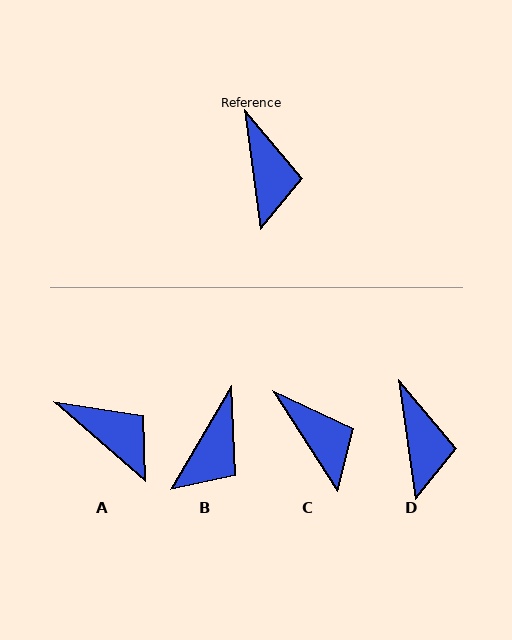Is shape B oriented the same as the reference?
No, it is off by about 38 degrees.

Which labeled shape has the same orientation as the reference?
D.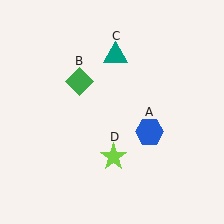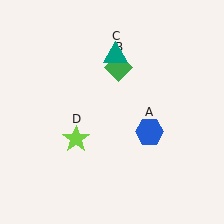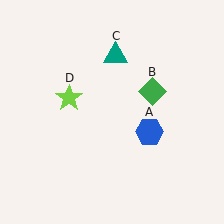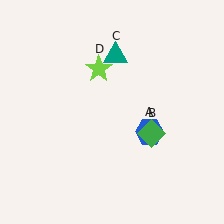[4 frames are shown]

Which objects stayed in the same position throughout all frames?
Blue hexagon (object A) and teal triangle (object C) remained stationary.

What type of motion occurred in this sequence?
The green diamond (object B), lime star (object D) rotated clockwise around the center of the scene.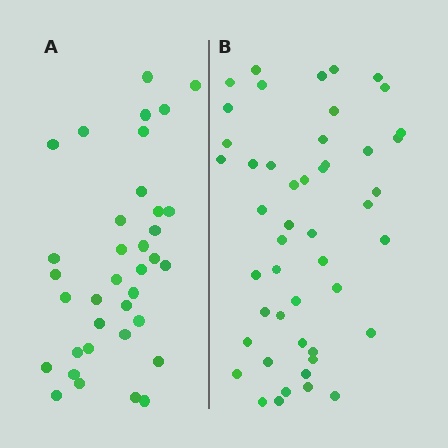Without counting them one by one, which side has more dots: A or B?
Region B (the right region) has more dots.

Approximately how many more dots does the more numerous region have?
Region B has roughly 12 or so more dots than region A.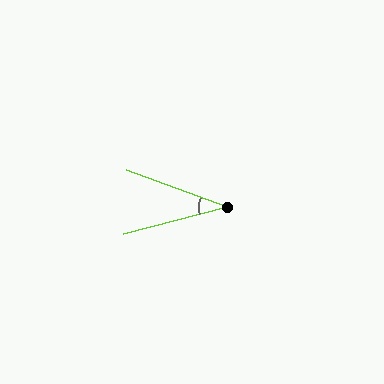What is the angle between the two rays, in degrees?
Approximately 35 degrees.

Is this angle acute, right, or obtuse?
It is acute.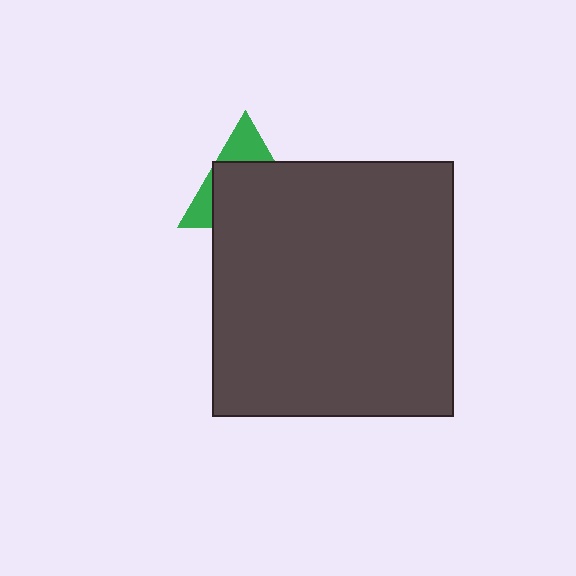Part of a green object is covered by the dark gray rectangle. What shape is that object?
It is a triangle.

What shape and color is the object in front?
The object in front is a dark gray rectangle.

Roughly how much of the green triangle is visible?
A small part of it is visible (roughly 32%).